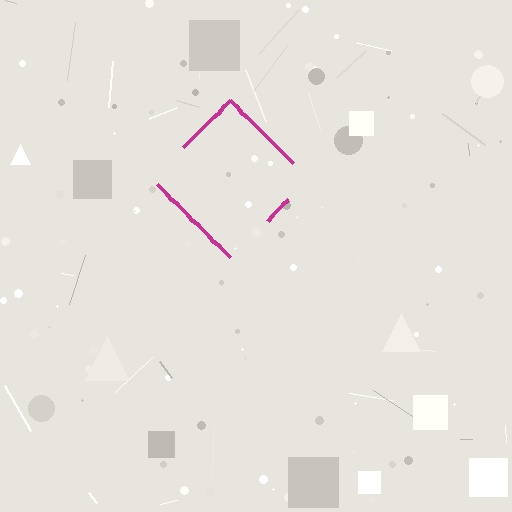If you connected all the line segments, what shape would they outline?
They would outline a diamond.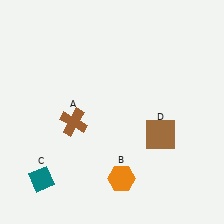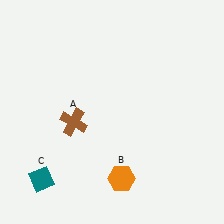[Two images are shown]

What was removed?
The brown square (D) was removed in Image 2.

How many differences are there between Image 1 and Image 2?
There is 1 difference between the two images.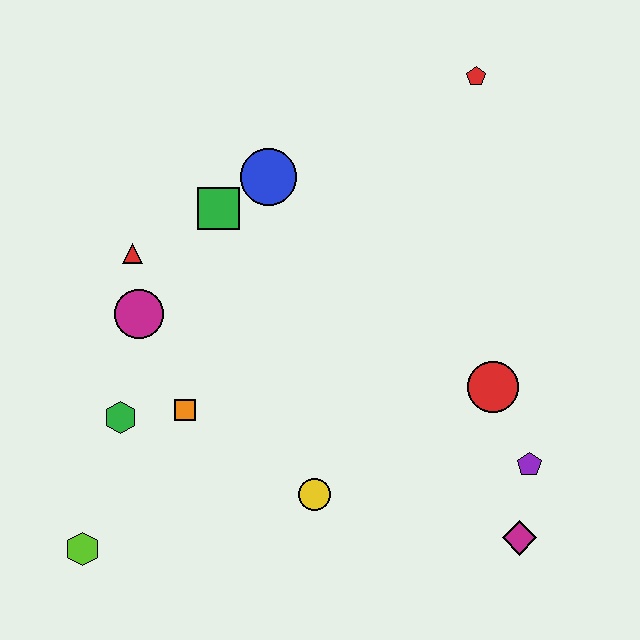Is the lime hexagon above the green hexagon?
No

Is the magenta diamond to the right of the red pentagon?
Yes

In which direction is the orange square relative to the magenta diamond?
The orange square is to the left of the magenta diamond.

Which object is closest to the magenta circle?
The red triangle is closest to the magenta circle.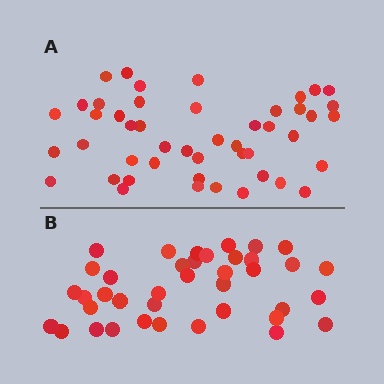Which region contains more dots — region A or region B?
Region A (the top region) has more dots.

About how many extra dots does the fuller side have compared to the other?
Region A has roughly 8 or so more dots than region B.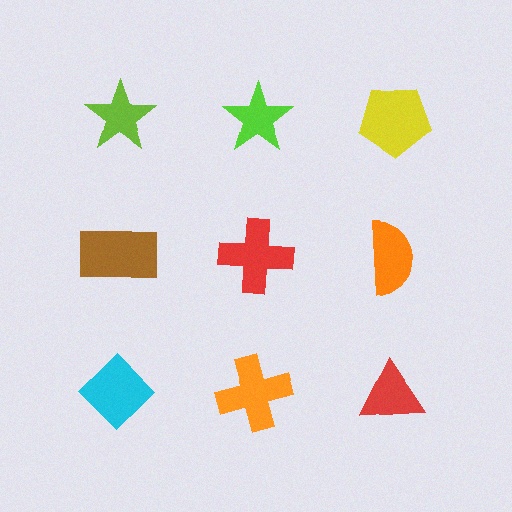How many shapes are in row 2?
3 shapes.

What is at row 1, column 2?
A lime star.